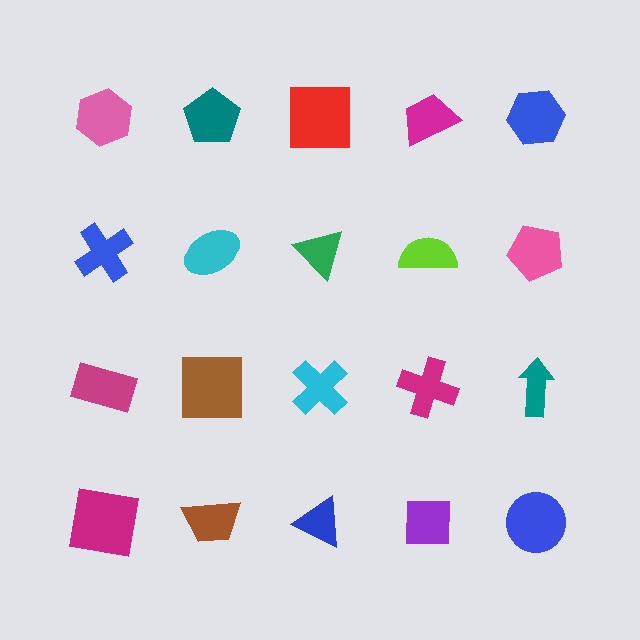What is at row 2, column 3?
A green triangle.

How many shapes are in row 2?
5 shapes.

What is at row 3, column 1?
A magenta rectangle.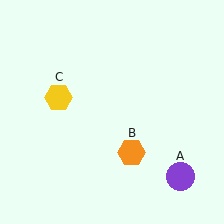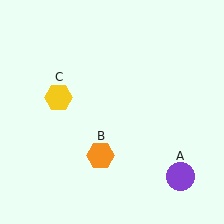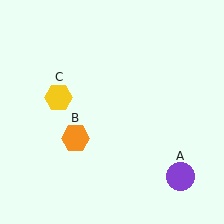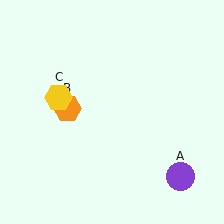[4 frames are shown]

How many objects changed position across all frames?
1 object changed position: orange hexagon (object B).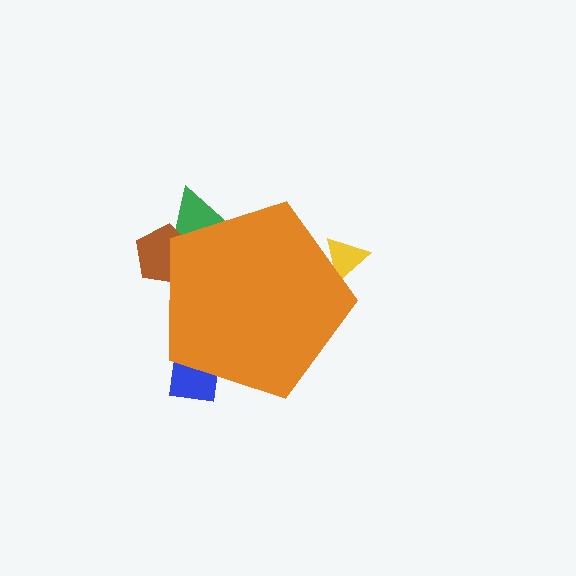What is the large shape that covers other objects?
An orange pentagon.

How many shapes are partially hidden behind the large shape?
4 shapes are partially hidden.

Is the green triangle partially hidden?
Yes, the green triangle is partially hidden behind the orange pentagon.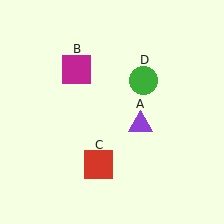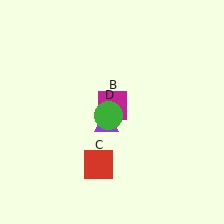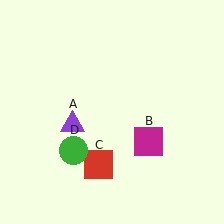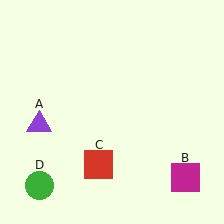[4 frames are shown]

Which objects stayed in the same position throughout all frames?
Red square (object C) remained stationary.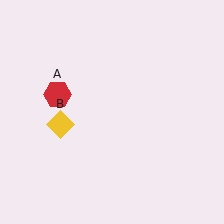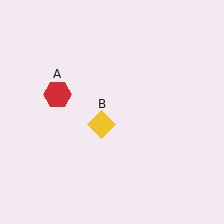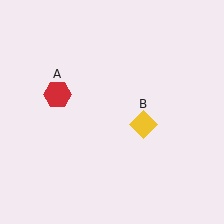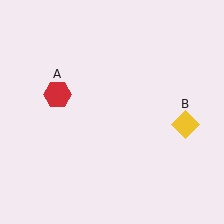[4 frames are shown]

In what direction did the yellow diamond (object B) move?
The yellow diamond (object B) moved right.